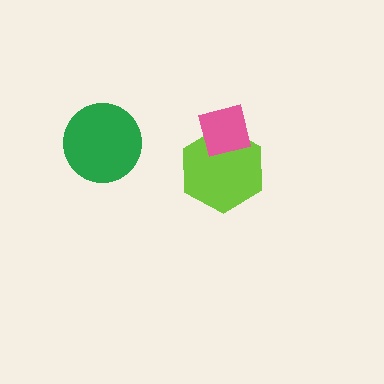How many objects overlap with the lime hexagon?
1 object overlaps with the lime hexagon.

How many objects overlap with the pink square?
1 object overlaps with the pink square.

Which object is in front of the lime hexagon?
The pink square is in front of the lime hexagon.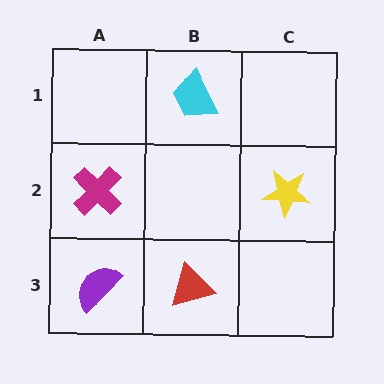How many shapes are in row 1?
1 shape.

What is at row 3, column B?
A red triangle.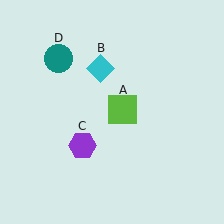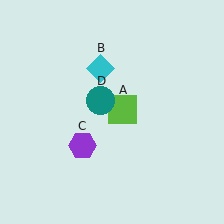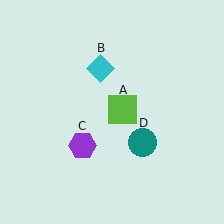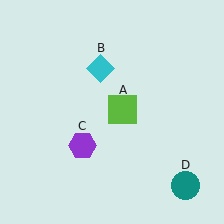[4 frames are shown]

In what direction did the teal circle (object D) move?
The teal circle (object D) moved down and to the right.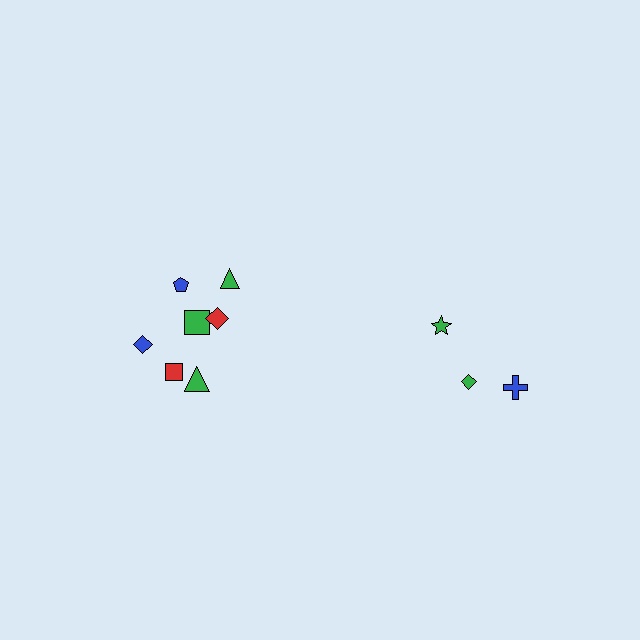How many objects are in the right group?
There are 3 objects.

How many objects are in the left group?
There are 7 objects.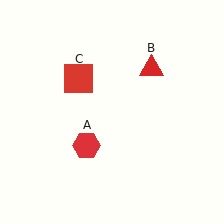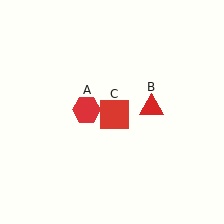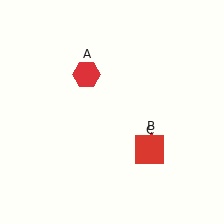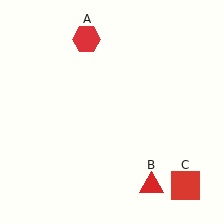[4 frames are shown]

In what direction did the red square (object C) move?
The red square (object C) moved down and to the right.